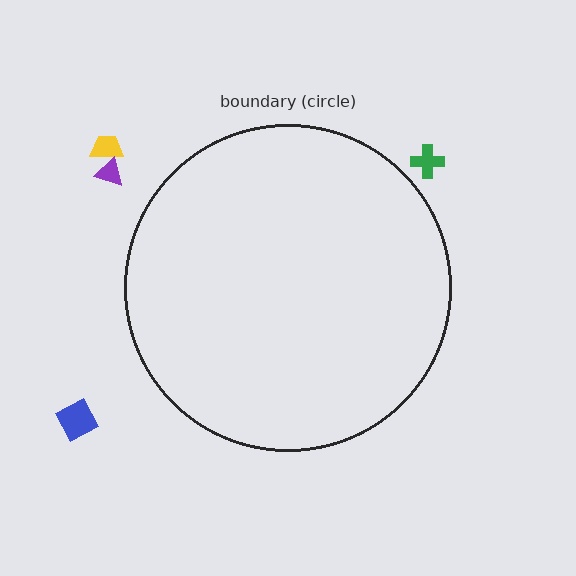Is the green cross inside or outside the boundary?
Outside.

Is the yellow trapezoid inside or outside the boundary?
Outside.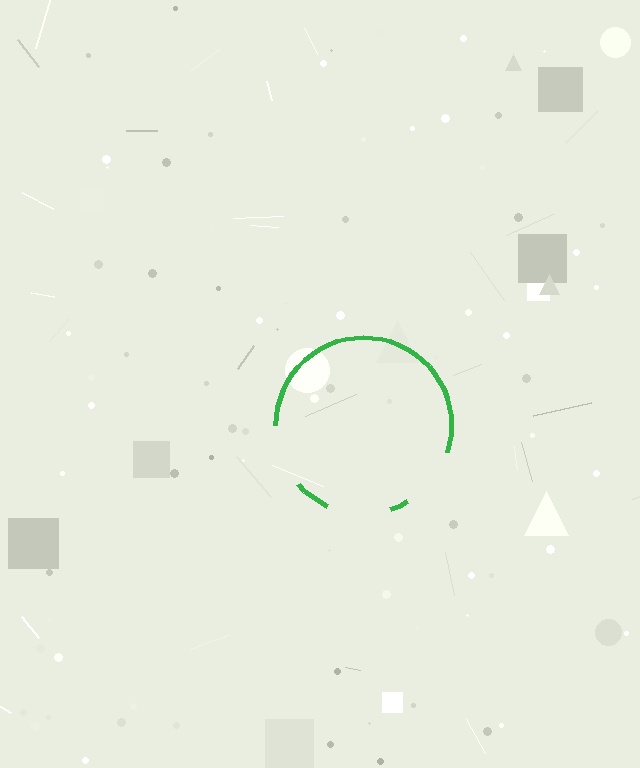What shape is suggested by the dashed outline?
The dashed outline suggests a circle.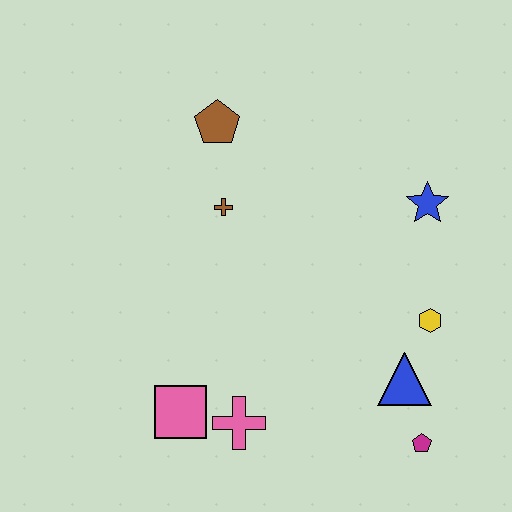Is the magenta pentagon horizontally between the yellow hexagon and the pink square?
Yes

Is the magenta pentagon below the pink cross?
Yes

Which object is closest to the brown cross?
The brown pentagon is closest to the brown cross.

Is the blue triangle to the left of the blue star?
Yes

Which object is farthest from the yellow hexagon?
The brown pentagon is farthest from the yellow hexagon.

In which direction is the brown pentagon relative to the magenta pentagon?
The brown pentagon is above the magenta pentagon.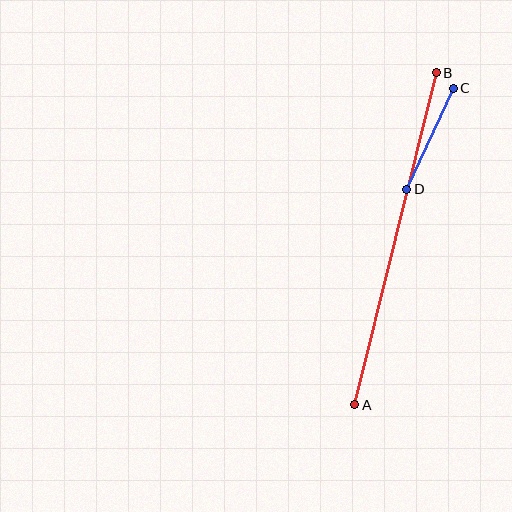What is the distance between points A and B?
The distance is approximately 342 pixels.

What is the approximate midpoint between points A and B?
The midpoint is at approximately (396, 239) pixels.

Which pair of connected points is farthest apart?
Points A and B are farthest apart.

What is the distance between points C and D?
The distance is approximately 111 pixels.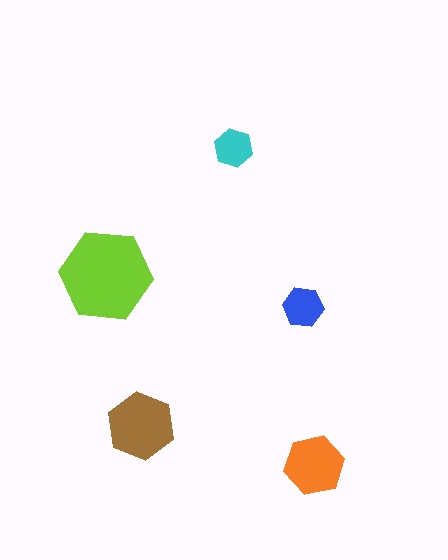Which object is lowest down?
The orange hexagon is bottommost.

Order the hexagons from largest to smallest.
the lime one, the brown one, the orange one, the blue one, the cyan one.